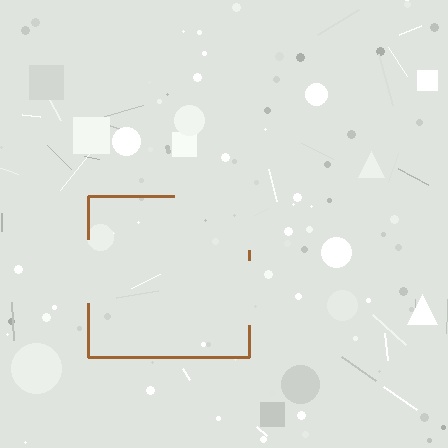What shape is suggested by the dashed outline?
The dashed outline suggests a square.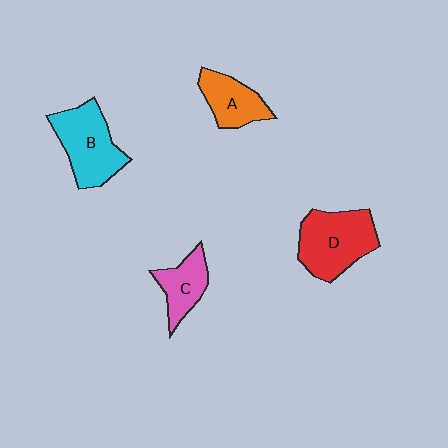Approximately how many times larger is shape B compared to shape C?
Approximately 1.6 times.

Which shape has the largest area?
Shape D (red).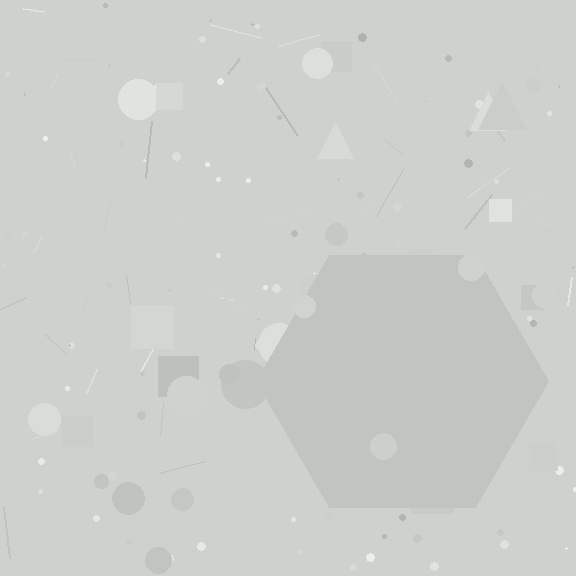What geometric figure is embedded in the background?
A hexagon is embedded in the background.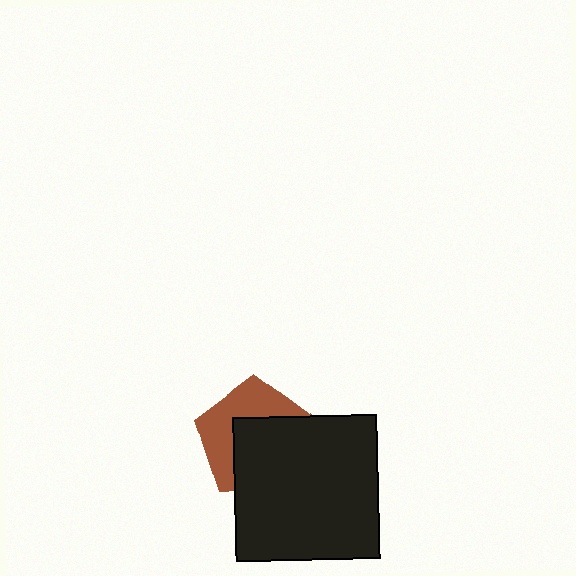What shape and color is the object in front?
The object in front is a black square.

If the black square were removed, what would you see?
You would see the complete brown pentagon.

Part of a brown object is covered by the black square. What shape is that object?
It is a pentagon.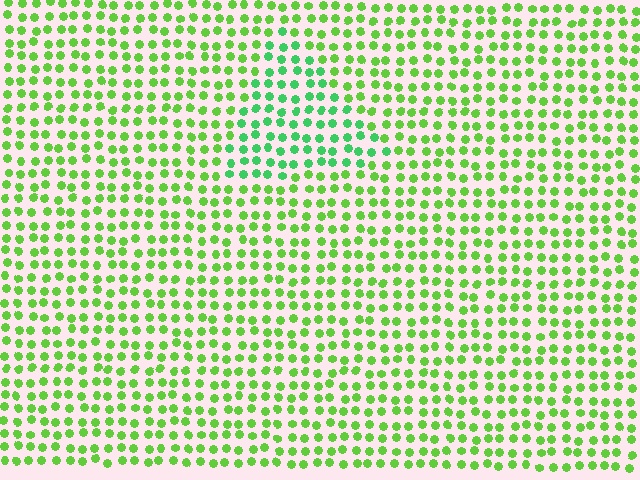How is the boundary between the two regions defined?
The boundary is defined purely by a slight shift in hue (about 32 degrees). Spacing, size, and orientation are identical on both sides.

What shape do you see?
I see a triangle.